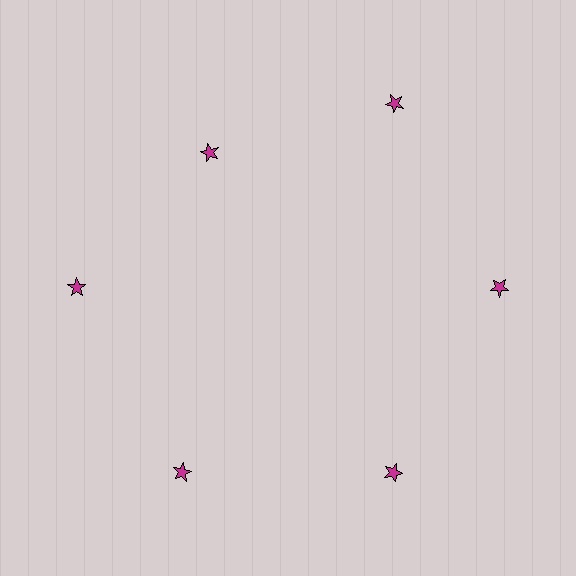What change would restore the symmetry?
The symmetry would be restored by moving it outward, back onto the ring so that all 6 stars sit at equal angles and equal distance from the center.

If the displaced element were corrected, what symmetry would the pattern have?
It would have 6-fold rotational symmetry — the pattern would map onto itself every 60 degrees.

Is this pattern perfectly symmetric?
No. The 6 magenta stars are arranged in a ring, but one element near the 11 o'clock position is pulled inward toward the center, breaking the 6-fold rotational symmetry.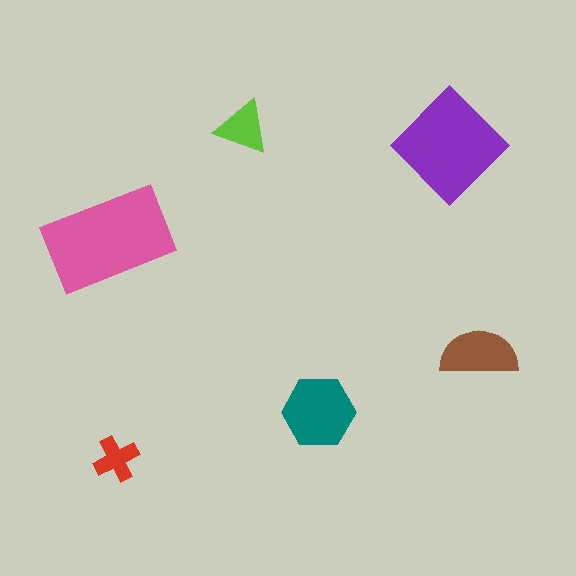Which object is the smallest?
The red cross.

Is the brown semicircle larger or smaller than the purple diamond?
Smaller.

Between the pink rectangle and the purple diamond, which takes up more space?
The pink rectangle.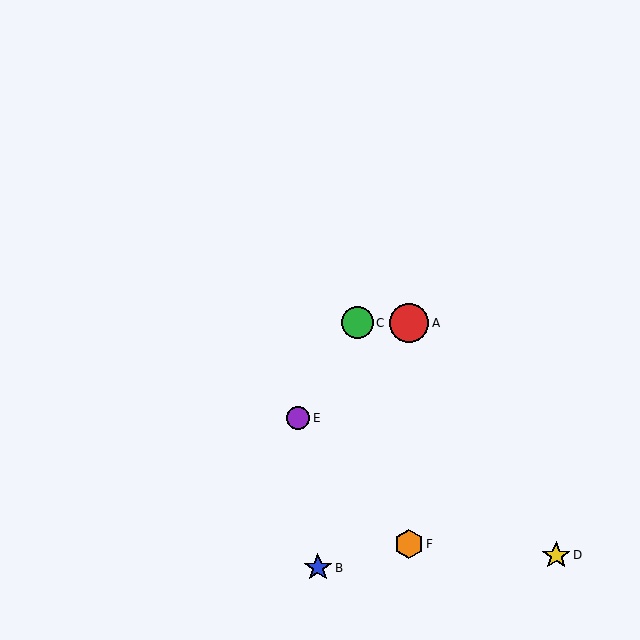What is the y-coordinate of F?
Object F is at y≈544.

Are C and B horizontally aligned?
No, C is at y≈323 and B is at y≈568.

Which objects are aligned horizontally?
Objects A, C are aligned horizontally.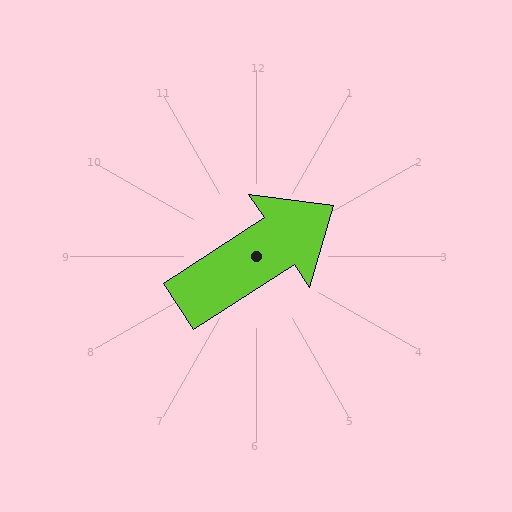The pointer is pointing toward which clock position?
Roughly 2 o'clock.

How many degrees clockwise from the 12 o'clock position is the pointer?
Approximately 57 degrees.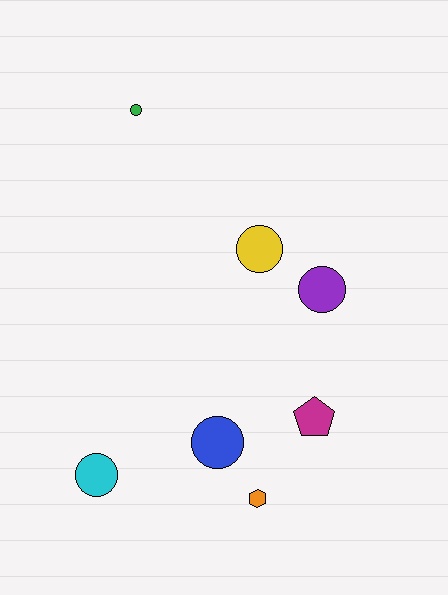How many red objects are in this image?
There are no red objects.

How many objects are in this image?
There are 7 objects.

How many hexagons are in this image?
There is 1 hexagon.